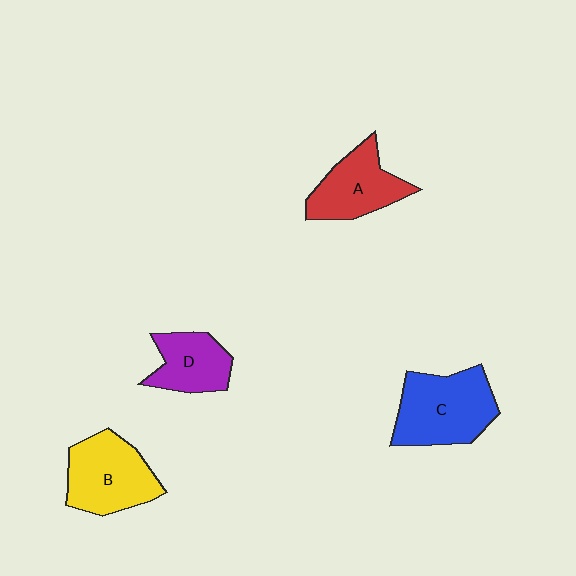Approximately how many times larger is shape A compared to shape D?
Approximately 1.2 times.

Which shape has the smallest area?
Shape D (purple).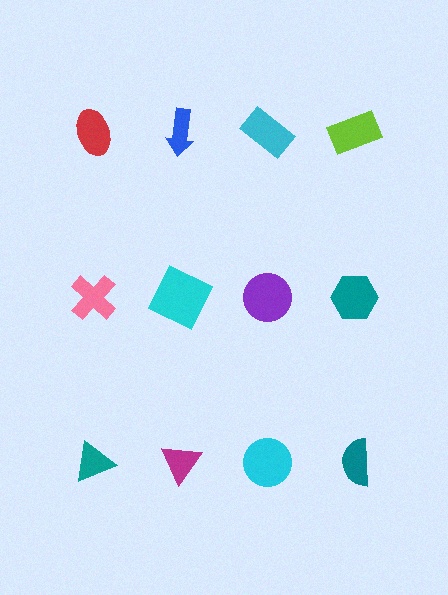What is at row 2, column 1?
A pink cross.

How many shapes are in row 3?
4 shapes.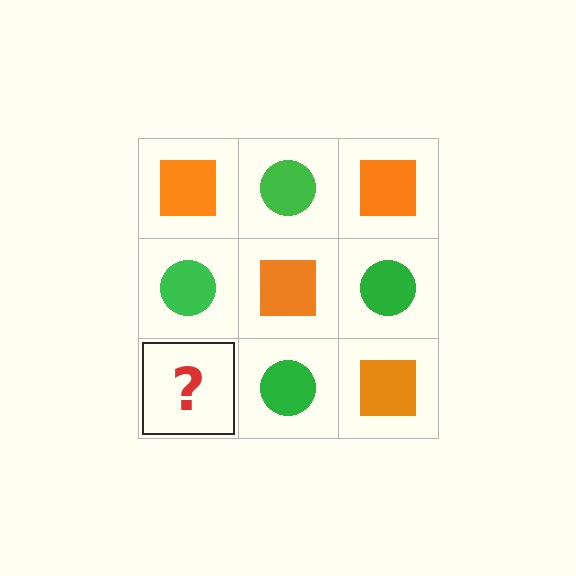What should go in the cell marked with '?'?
The missing cell should contain an orange square.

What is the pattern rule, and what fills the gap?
The rule is that it alternates orange square and green circle in a checkerboard pattern. The gap should be filled with an orange square.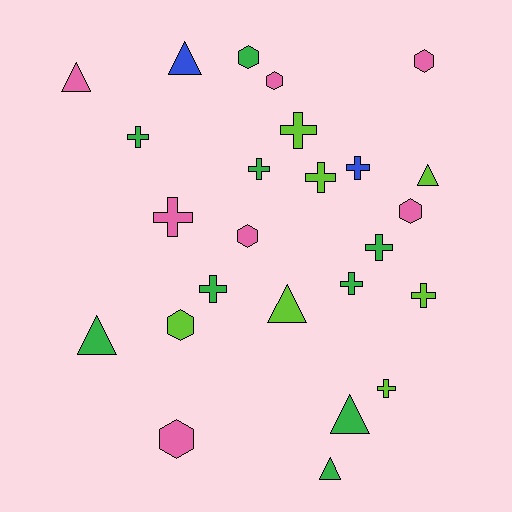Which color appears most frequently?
Green, with 9 objects.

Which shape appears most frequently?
Cross, with 11 objects.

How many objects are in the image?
There are 25 objects.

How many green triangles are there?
There are 3 green triangles.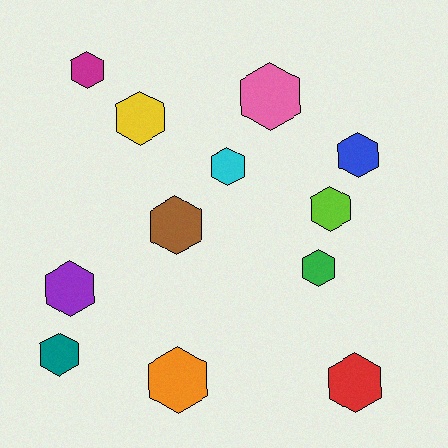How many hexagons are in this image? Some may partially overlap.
There are 12 hexagons.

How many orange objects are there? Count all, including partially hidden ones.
There is 1 orange object.